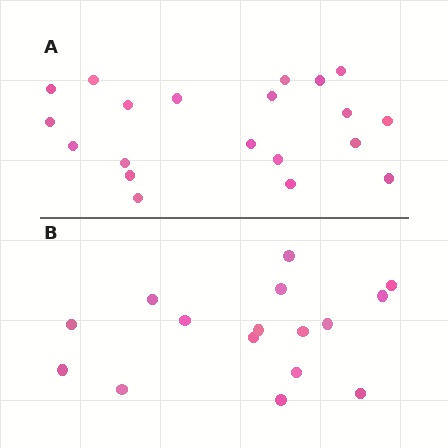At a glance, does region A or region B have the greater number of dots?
Region A (the top region) has more dots.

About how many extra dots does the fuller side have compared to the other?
Region A has about 4 more dots than region B.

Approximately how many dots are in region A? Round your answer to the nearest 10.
About 20 dots.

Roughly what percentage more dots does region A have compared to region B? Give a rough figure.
About 25% more.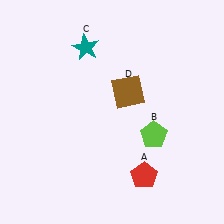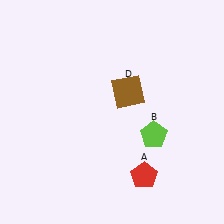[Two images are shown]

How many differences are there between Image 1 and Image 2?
There is 1 difference between the two images.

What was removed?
The teal star (C) was removed in Image 2.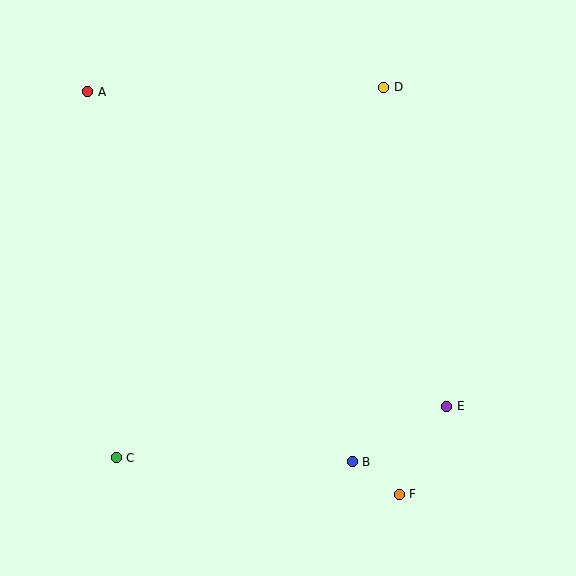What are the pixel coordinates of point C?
Point C is at (116, 458).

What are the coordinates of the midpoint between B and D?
The midpoint between B and D is at (368, 275).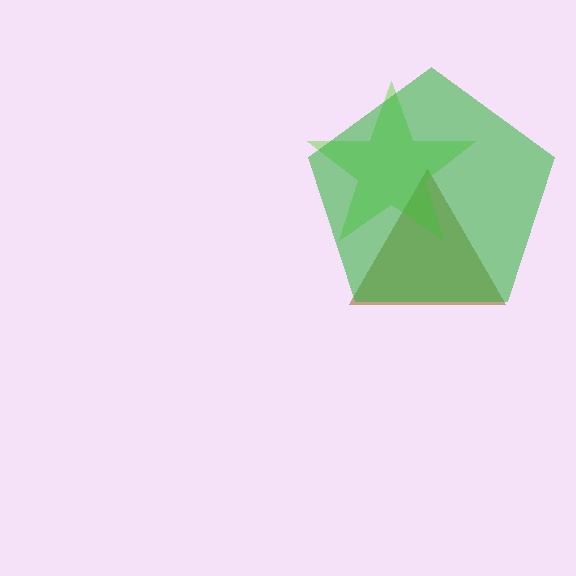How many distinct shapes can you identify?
There are 3 distinct shapes: a brown triangle, a lime star, a green pentagon.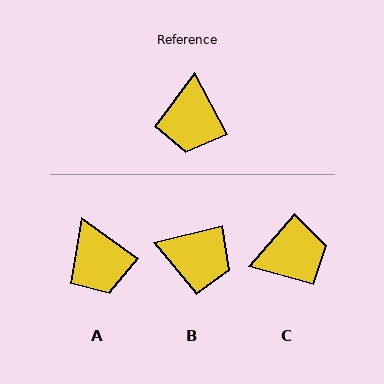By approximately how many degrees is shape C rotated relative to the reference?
Approximately 111 degrees counter-clockwise.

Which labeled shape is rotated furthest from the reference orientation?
C, about 111 degrees away.